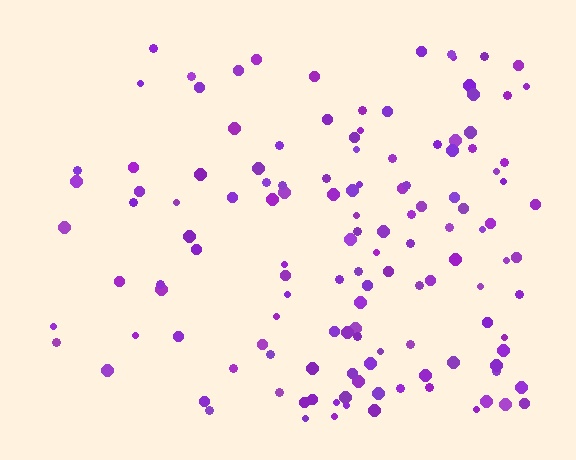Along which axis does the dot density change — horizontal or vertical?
Horizontal.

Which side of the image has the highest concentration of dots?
The right.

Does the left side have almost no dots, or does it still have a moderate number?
Still a moderate number, just noticeably fewer than the right.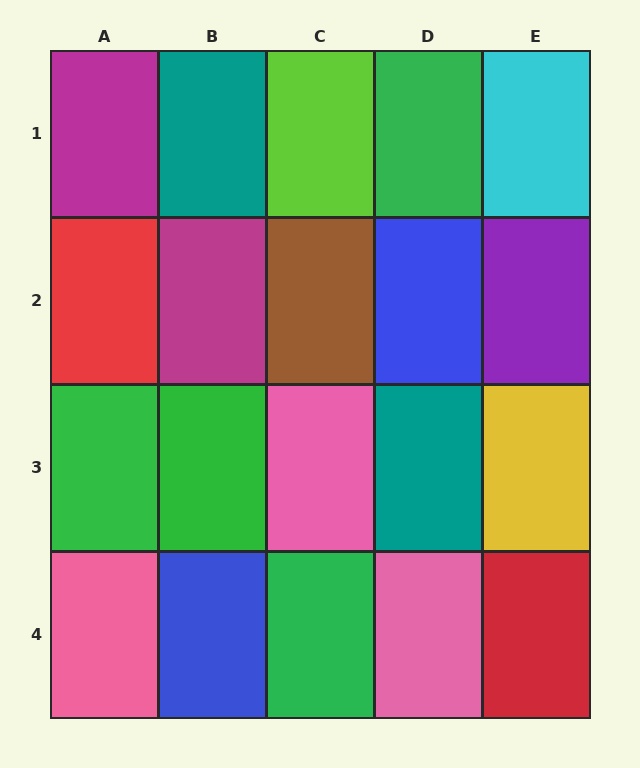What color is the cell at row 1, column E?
Cyan.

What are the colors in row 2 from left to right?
Red, magenta, brown, blue, purple.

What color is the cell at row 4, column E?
Red.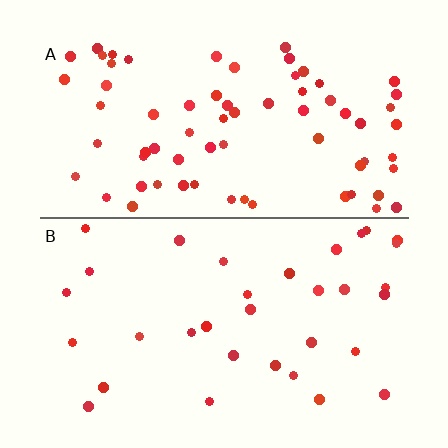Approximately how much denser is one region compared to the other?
Approximately 2.1× — region A over region B.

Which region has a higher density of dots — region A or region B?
A (the top).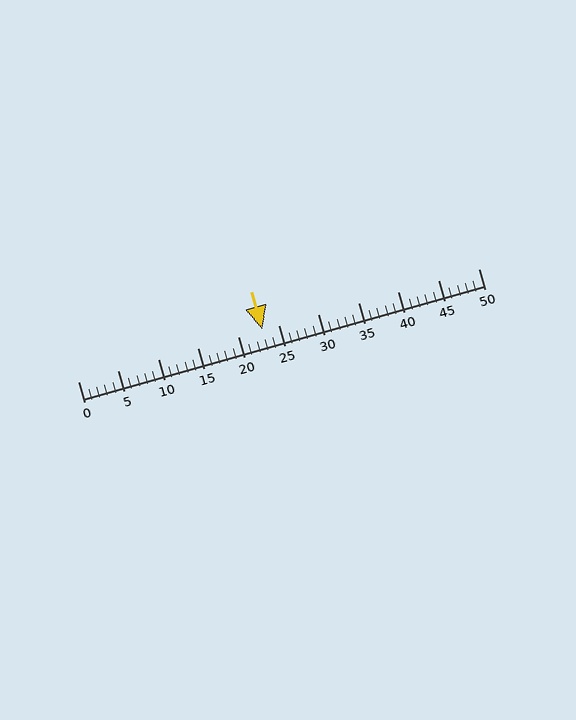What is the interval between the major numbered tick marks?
The major tick marks are spaced 5 units apart.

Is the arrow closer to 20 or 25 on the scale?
The arrow is closer to 25.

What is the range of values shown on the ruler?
The ruler shows values from 0 to 50.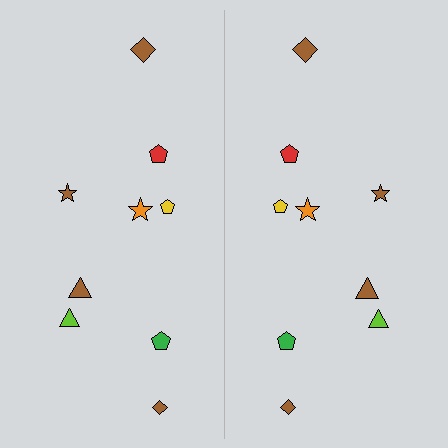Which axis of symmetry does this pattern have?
The pattern has a vertical axis of symmetry running through the center of the image.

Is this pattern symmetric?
Yes, this pattern has bilateral (reflection) symmetry.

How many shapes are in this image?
There are 18 shapes in this image.